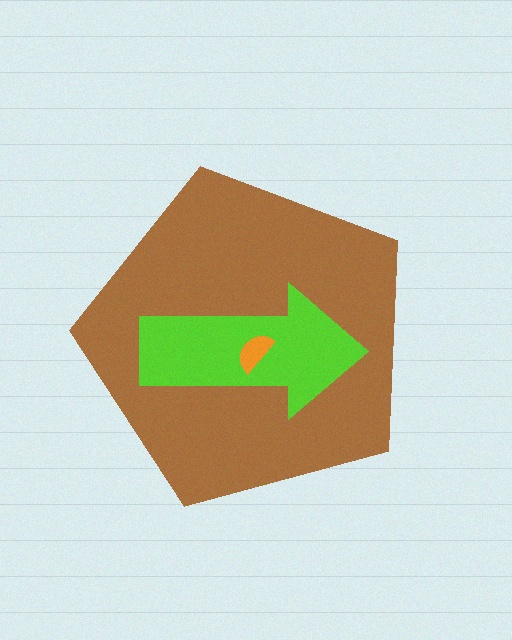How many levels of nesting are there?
3.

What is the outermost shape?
The brown pentagon.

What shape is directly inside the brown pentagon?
The lime arrow.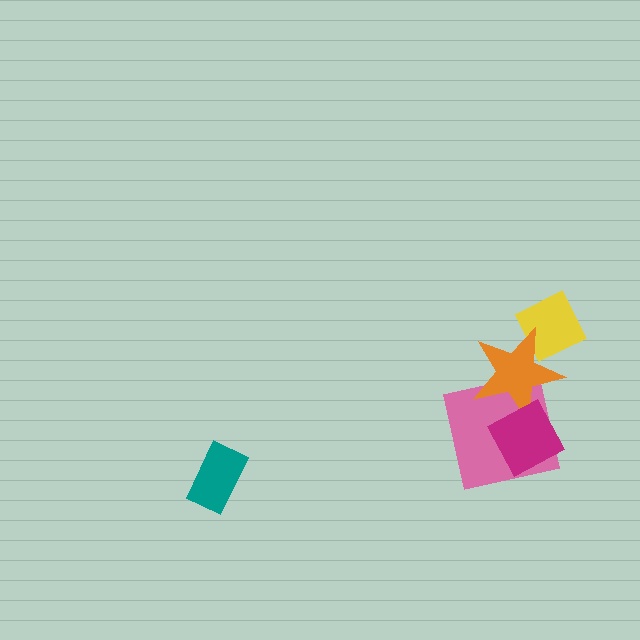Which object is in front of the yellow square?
The orange star is in front of the yellow square.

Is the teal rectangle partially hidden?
No, no other shape covers it.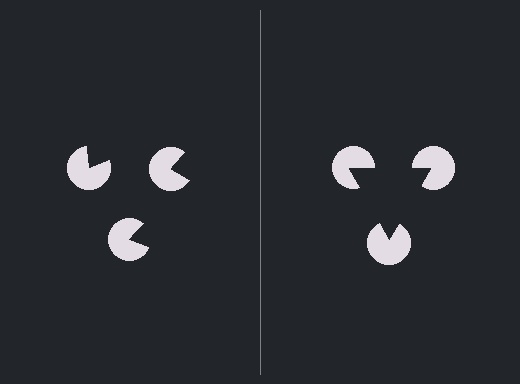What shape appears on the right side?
An illusory triangle.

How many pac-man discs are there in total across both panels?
6 — 3 on each side.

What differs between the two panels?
The pac-man discs are positioned identically on both sides; only the wedge orientations differ. On the right they align to a triangle; on the left they are misaligned.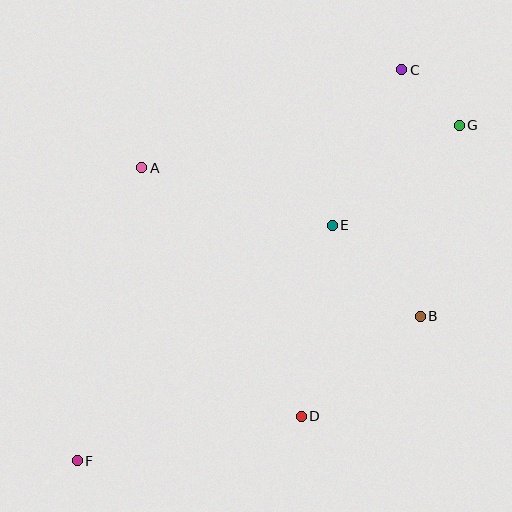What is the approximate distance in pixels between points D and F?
The distance between D and F is approximately 228 pixels.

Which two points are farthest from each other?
Points F and G are farthest from each other.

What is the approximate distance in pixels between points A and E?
The distance between A and E is approximately 199 pixels.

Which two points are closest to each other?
Points C and G are closest to each other.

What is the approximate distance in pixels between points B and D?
The distance between B and D is approximately 155 pixels.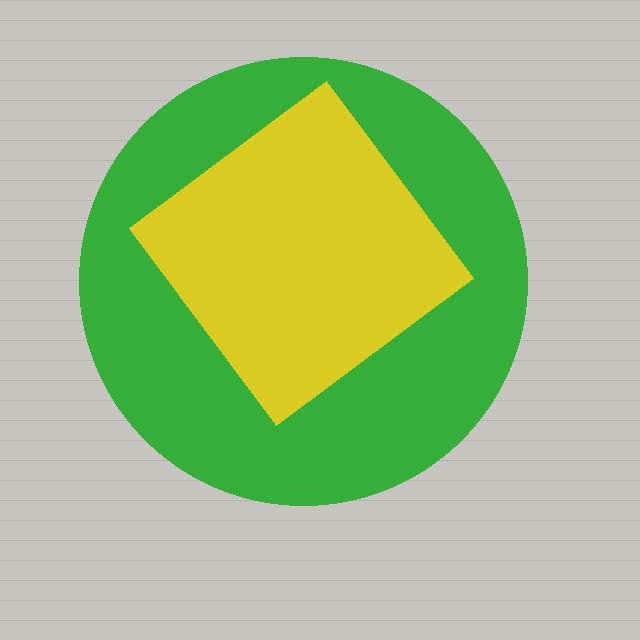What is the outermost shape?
The green circle.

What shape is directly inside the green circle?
The yellow diamond.